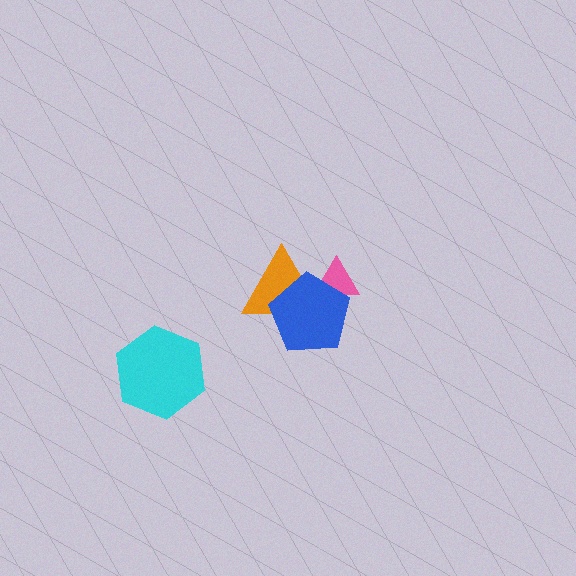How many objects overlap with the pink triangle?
2 objects overlap with the pink triangle.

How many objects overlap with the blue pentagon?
2 objects overlap with the blue pentagon.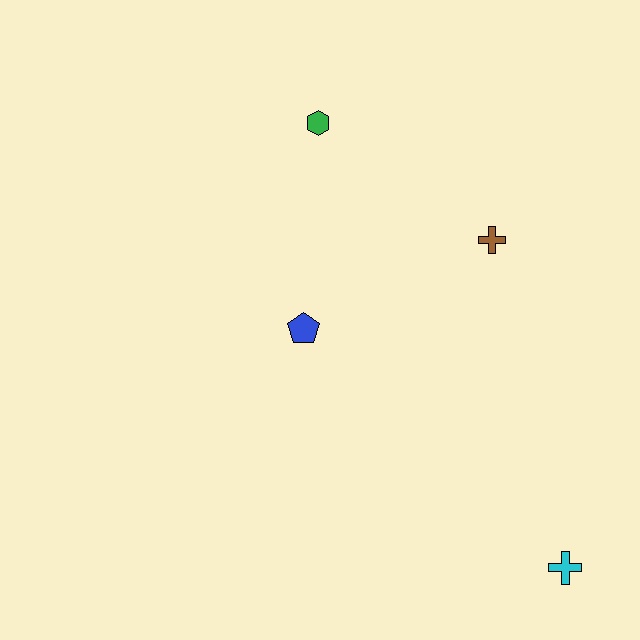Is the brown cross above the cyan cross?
Yes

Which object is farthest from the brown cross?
The cyan cross is farthest from the brown cross.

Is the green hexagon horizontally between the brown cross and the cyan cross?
No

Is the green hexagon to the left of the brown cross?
Yes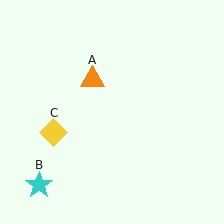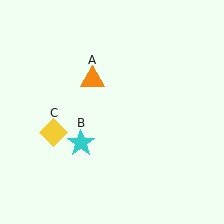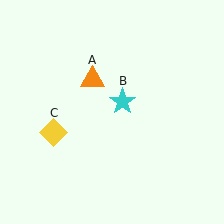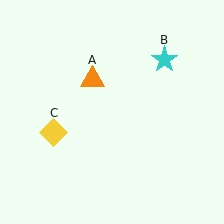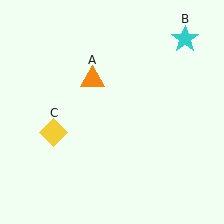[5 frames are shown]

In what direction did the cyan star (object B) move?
The cyan star (object B) moved up and to the right.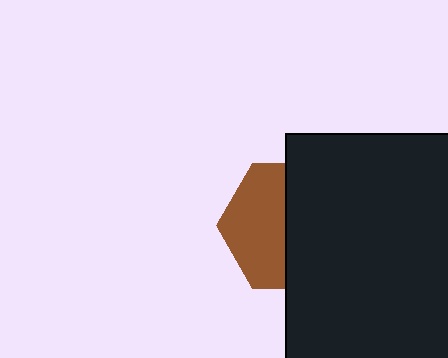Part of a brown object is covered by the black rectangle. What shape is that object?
It is a hexagon.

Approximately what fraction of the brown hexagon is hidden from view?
Roughly 53% of the brown hexagon is hidden behind the black rectangle.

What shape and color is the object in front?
The object in front is a black rectangle.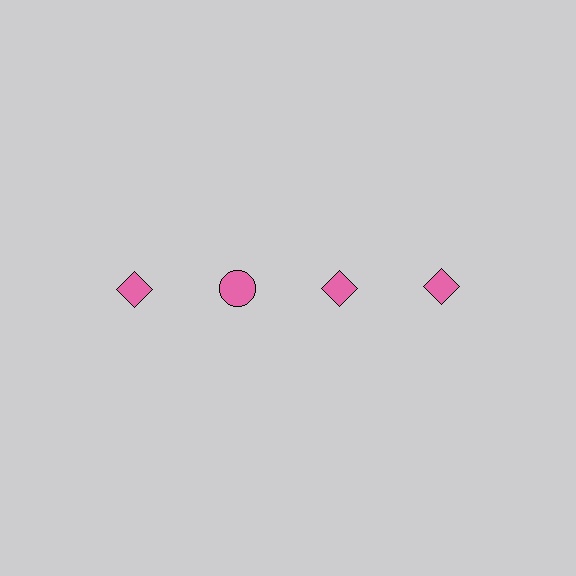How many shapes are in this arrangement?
There are 4 shapes arranged in a grid pattern.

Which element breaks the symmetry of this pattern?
The pink circle in the top row, second from left column breaks the symmetry. All other shapes are pink diamonds.